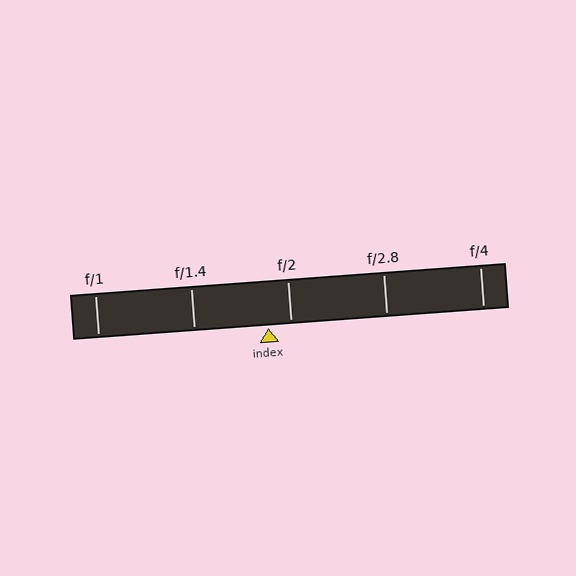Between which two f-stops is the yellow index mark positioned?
The index mark is between f/1.4 and f/2.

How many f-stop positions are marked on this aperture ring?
There are 5 f-stop positions marked.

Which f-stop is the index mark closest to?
The index mark is closest to f/2.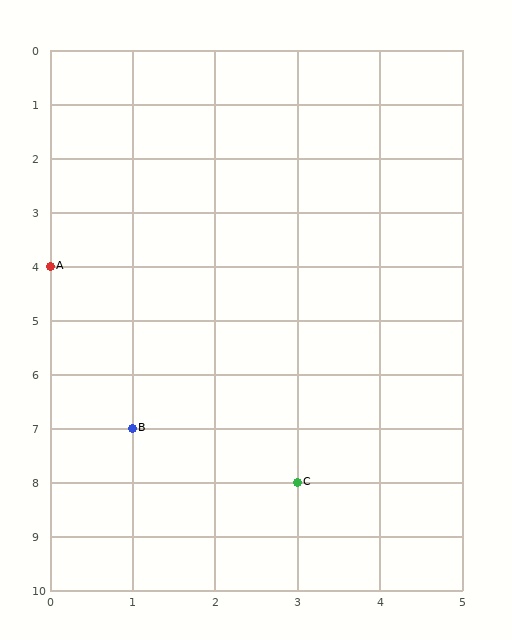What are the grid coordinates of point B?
Point B is at grid coordinates (1, 7).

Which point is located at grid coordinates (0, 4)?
Point A is at (0, 4).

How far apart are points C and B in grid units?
Points C and B are 2 columns and 1 row apart (about 2.2 grid units diagonally).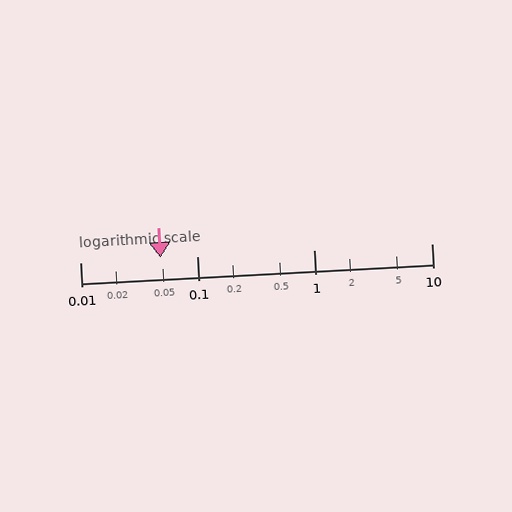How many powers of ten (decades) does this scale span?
The scale spans 3 decades, from 0.01 to 10.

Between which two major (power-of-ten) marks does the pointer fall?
The pointer is between 0.01 and 0.1.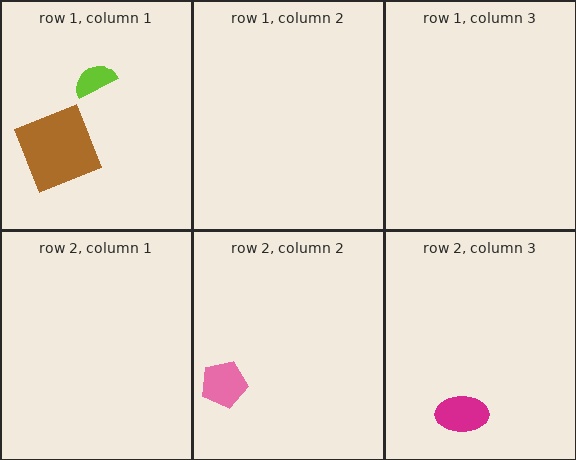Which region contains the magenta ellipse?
The row 2, column 3 region.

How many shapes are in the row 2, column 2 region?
1.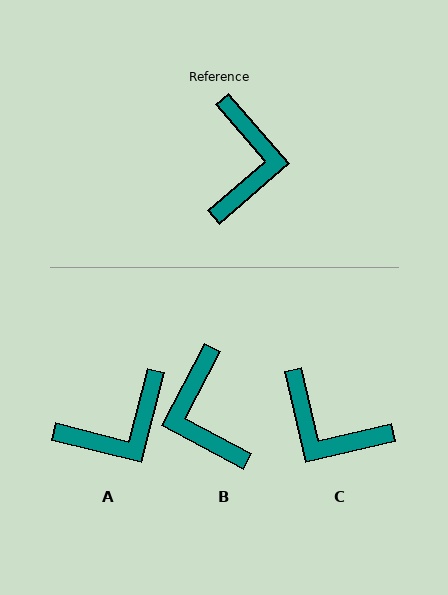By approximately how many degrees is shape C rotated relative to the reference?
Approximately 117 degrees clockwise.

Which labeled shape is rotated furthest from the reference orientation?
B, about 159 degrees away.